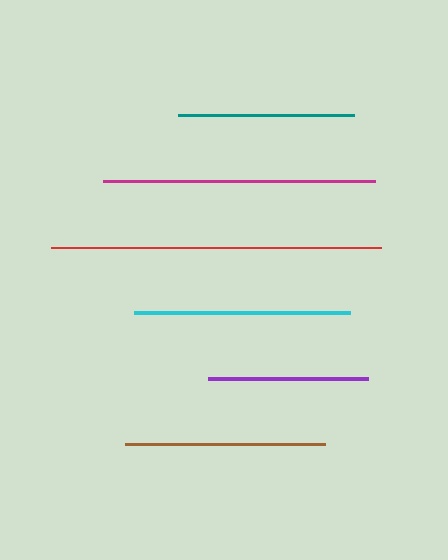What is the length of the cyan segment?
The cyan segment is approximately 216 pixels long.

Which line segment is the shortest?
The purple line is the shortest at approximately 161 pixels.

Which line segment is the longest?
The red line is the longest at approximately 329 pixels.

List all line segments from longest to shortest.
From longest to shortest: red, magenta, cyan, brown, teal, purple.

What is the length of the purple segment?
The purple segment is approximately 161 pixels long.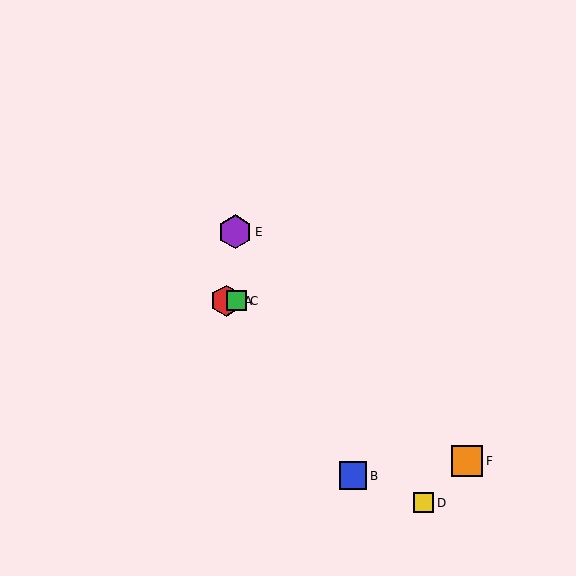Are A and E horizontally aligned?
No, A is at y≈301 and E is at y≈232.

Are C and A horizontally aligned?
Yes, both are at y≈301.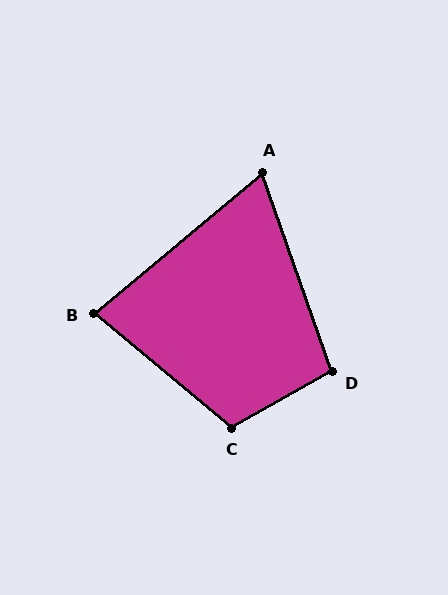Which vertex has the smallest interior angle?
A, at approximately 69 degrees.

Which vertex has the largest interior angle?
C, at approximately 111 degrees.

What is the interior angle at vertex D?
Approximately 100 degrees (obtuse).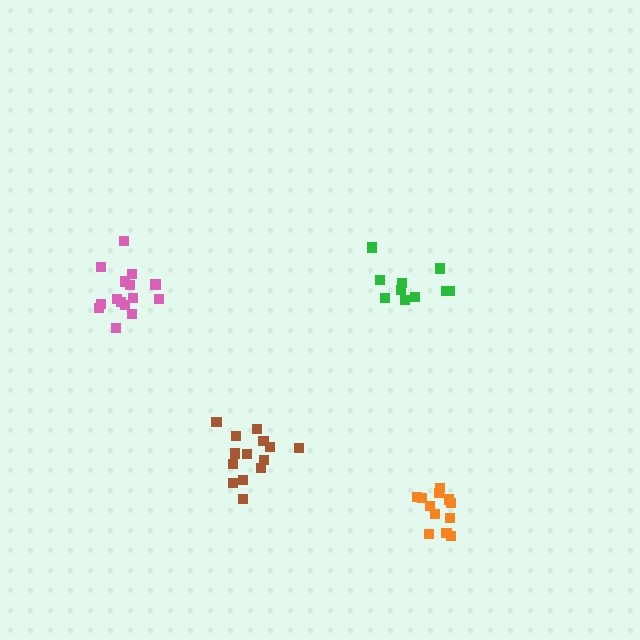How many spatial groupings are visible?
There are 4 spatial groupings.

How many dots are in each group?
Group 1: 15 dots, Group 2: 12 dots, Group 3: 14 dots, Group 4: 10 dots (51 total).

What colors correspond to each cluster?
The clusters are colored: pink, orange, brown, green.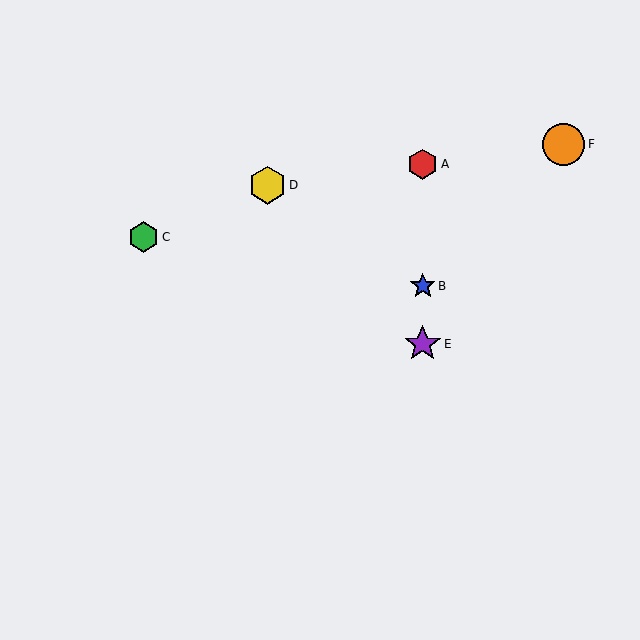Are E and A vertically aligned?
Yes, both are at x≈423.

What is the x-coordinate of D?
Object D is at x≈267.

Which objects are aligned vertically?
Objects A, B, E are aligned vertically.